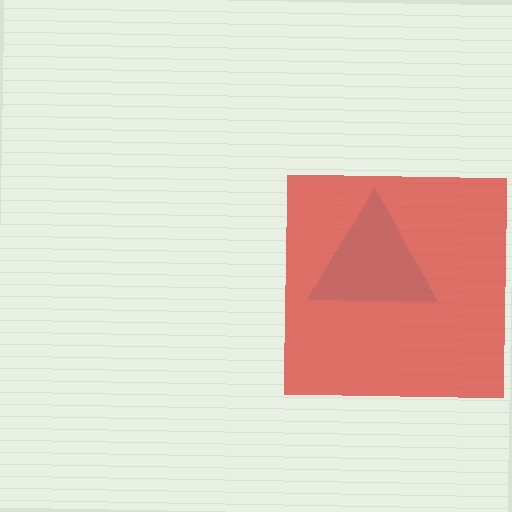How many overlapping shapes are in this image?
There are 2 overlapping shapes in the image.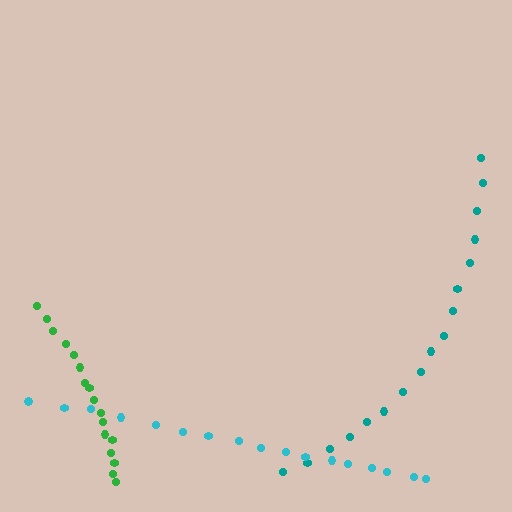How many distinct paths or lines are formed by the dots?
There are 3 distinct paths.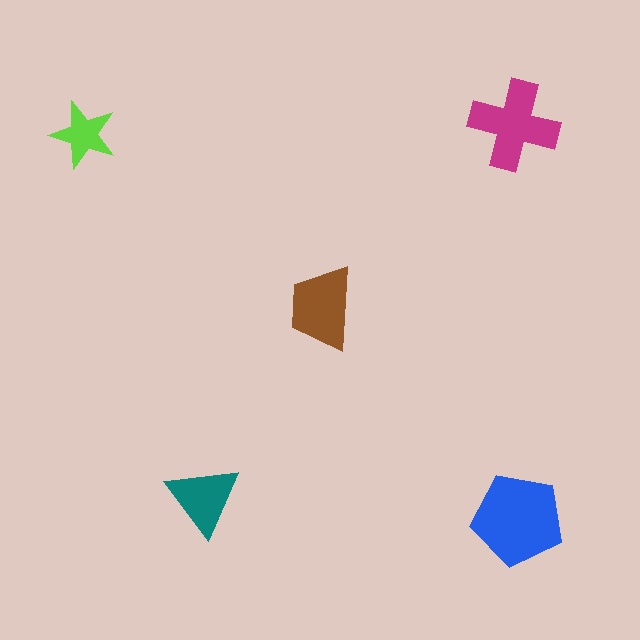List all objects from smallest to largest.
The lime star, the teal triangle, the brown trapezoid, the magenta cross, the blue pentagon.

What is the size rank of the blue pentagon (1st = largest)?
1st.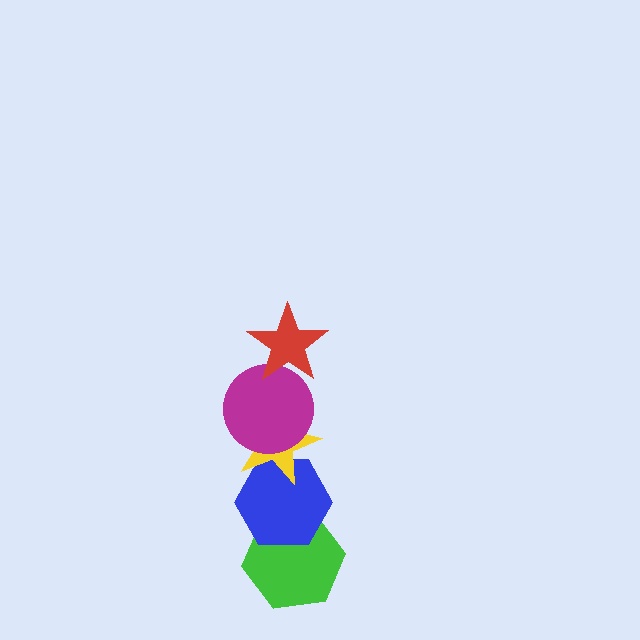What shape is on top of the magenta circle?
The red star is on top of the magenta circle.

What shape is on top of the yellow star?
The magenta circle is on top of the yellow star.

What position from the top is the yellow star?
The yellow star is 3rd from the top.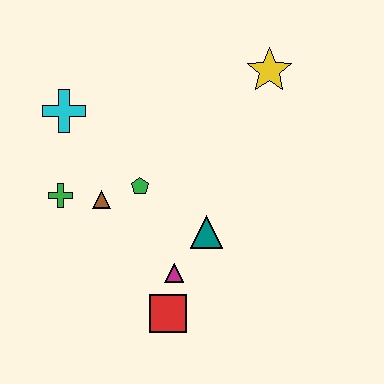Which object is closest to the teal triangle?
The magenta triangle is closest to the teal triangle.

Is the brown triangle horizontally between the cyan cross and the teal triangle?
Yes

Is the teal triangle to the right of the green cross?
Yes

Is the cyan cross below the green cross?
No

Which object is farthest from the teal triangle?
The cyan cross is farthest from the teal triangle.